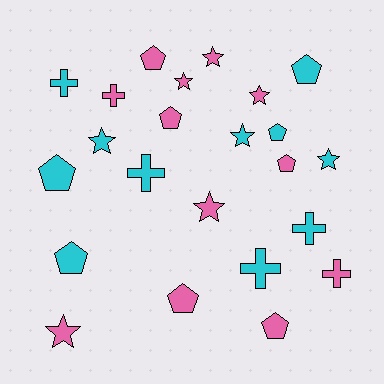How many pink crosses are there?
There are 2 pink crosses.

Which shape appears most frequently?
Pentagon, with 9 objects.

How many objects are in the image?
There are 23 objects.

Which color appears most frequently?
Pink, with 12 objects.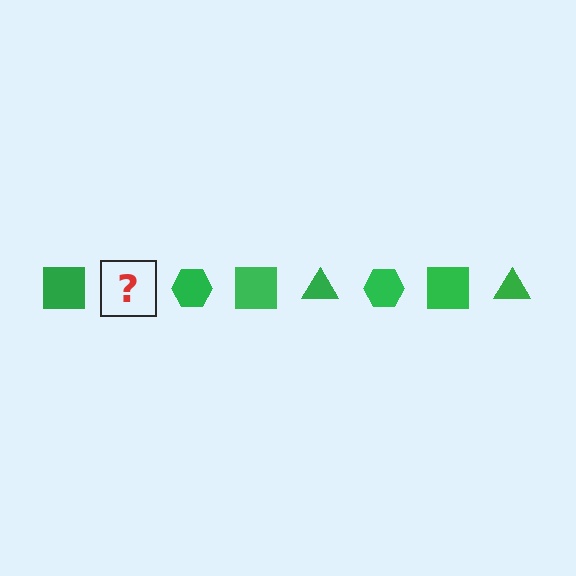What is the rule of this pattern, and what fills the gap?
The rule is that the pattern cycles through square, triangle, hexagon shapes in green. The gap should be filled with a green triangle.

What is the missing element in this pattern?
The missing element is a green triangle.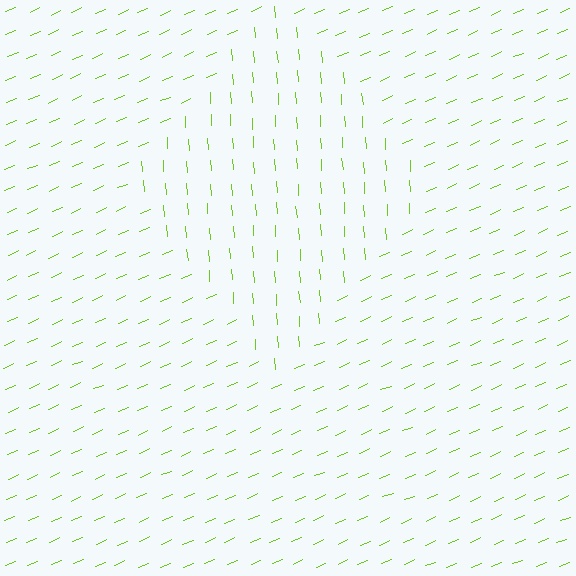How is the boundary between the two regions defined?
The boundary is defined purely by a change in line orientation (approximately 71 degrees difference). All lines are the same color and thickness.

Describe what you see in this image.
The image is filled with small lime line segments. A diamond region in the image has lines oriented differently from the surrounding lines, creating a visible texture boundary.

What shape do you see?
I see a diamond.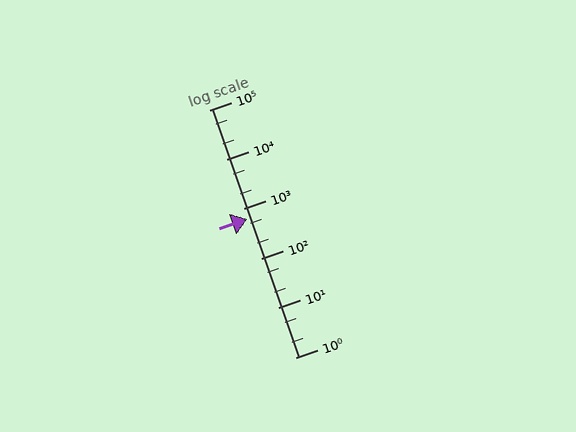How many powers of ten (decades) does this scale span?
The scale spans 5 decades, from 1 to 100000.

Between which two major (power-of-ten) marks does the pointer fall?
The pointer is between 100 and 1000.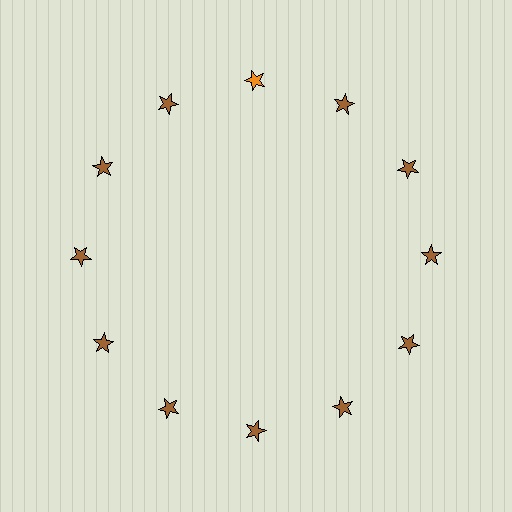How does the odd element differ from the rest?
It has a different color: orange instead of brown.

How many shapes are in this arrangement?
There are 12 shapes arranged in a ring pattern.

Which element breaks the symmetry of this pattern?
The orange star at roughly the 12 o'clock position breaks the symmetry. All other shapes are brown stars.